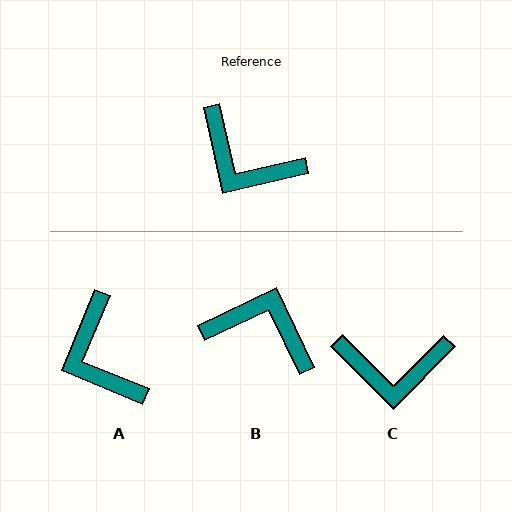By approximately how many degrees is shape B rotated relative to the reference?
Approximately 167 degrees clockwise.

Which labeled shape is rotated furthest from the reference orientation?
B, about 167 degrees away.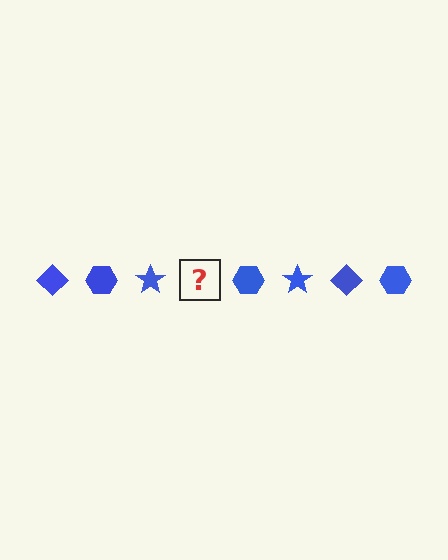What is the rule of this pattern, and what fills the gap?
The rule is that the pattern cycles through diamond, hexagon, star shapes in blue. The gap should be filled with a blue diamond.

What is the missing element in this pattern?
The missing element is a blue diamond.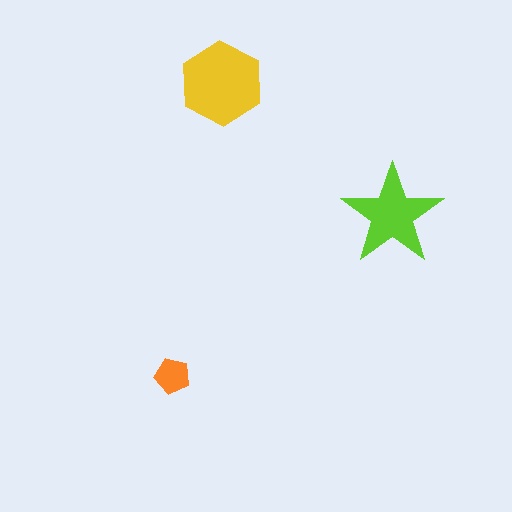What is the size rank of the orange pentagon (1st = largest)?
3rd.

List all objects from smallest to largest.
The orange pentagon, the lime star, the yellow hexagon.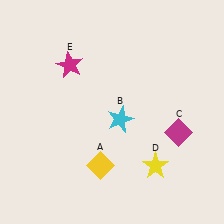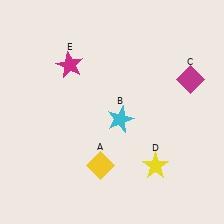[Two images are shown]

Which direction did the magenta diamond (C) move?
The magenta diamond (C) moved up.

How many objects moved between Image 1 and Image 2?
1 object moved between the two images.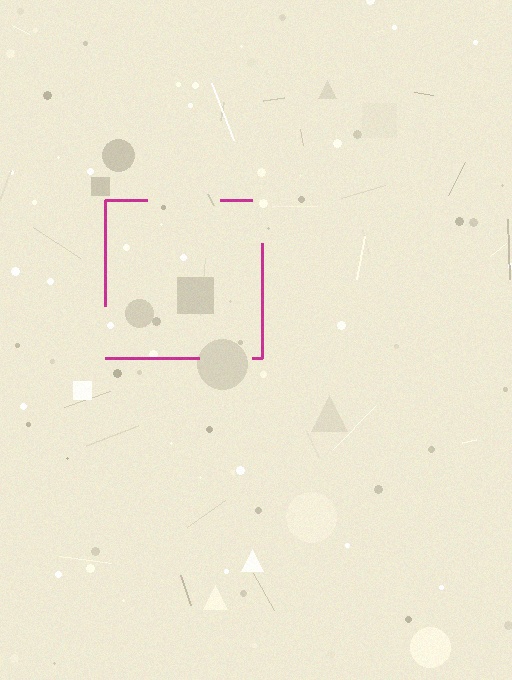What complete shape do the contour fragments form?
The contour fragments form a square.